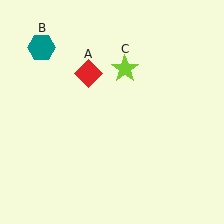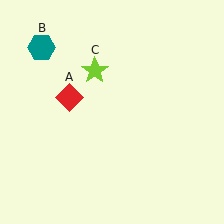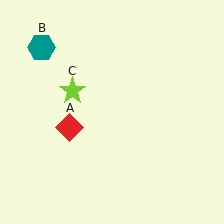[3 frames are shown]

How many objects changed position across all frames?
2 objects changed position: red diamond (object A), lime star (object C).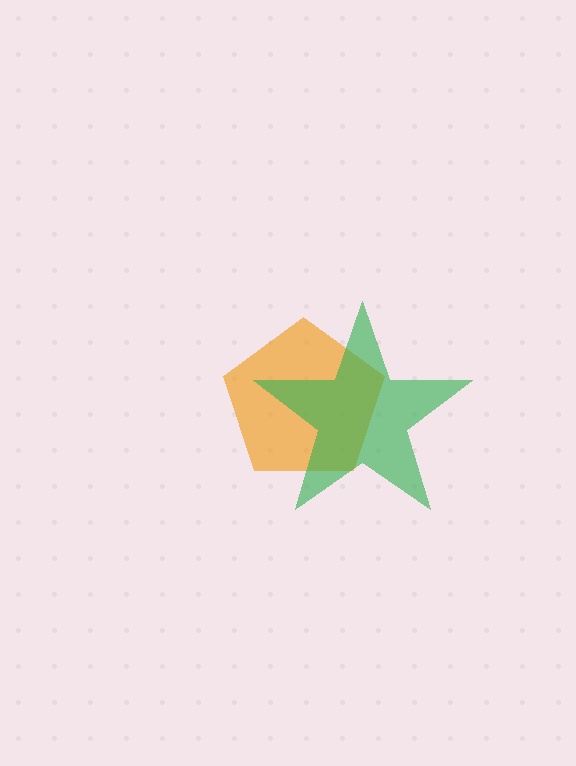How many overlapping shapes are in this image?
There are 2 overlapping shapes in the image.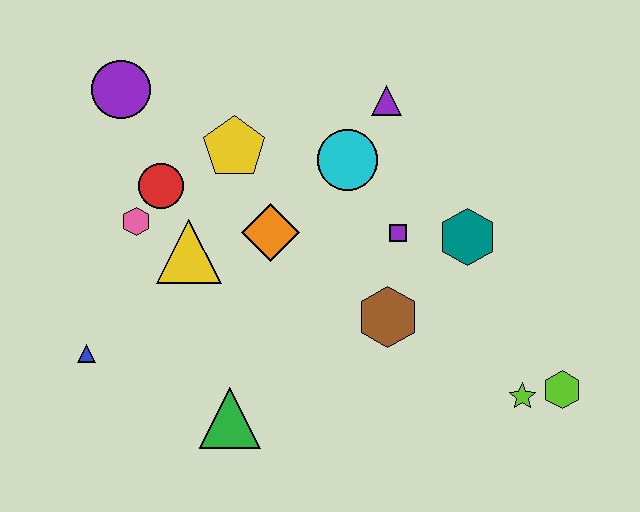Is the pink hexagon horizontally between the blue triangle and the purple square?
Yes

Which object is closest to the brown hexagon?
The purple square is closest to the brown hexagon.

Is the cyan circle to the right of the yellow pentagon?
Yes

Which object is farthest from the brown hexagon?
The purple circle is farthest from the brown hexagon.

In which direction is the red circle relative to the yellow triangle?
The red circle is above the yellow triangle.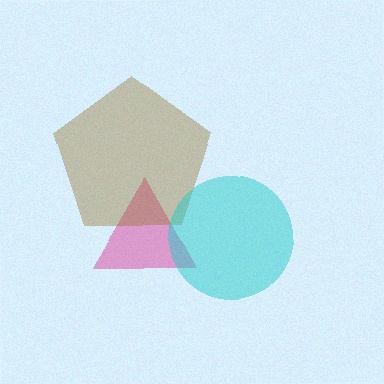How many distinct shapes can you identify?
There are 3 distinct shapes: a pink triangle, a brown pentagon, a cyan circle.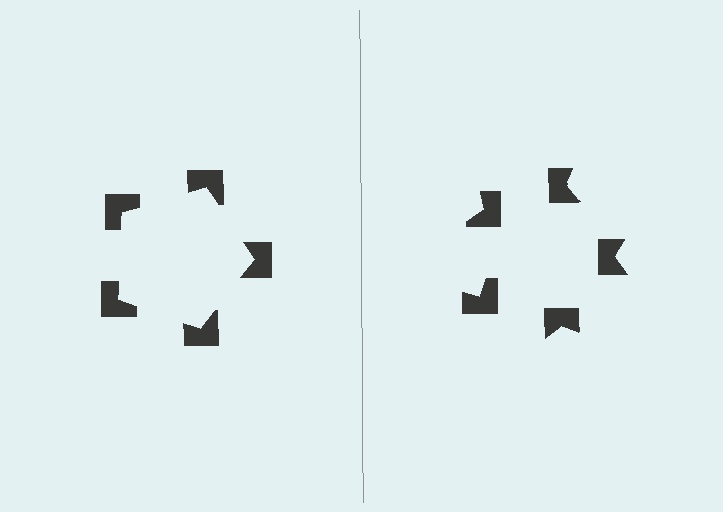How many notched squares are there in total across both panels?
10 — 5 on each side.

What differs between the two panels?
The notched squares are positioned identically on both sides; only the wedge orientations differ. On the left they align to a pentagon; on the right they are misaligned.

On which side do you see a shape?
An illusory pentagon appears on the left side. On the right side the wedge cuts are rotated, so no coherent shape forms.